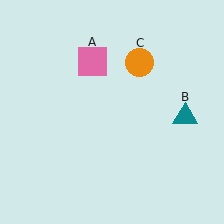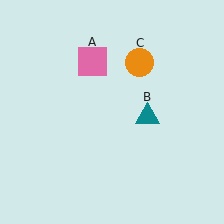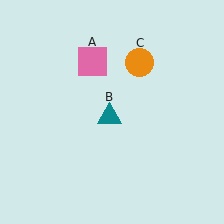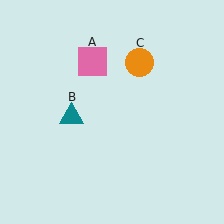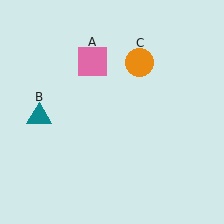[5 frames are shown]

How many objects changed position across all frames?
1 object changed position: teal triangle (object B).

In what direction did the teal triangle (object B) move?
The teal triangle (object B) moved left.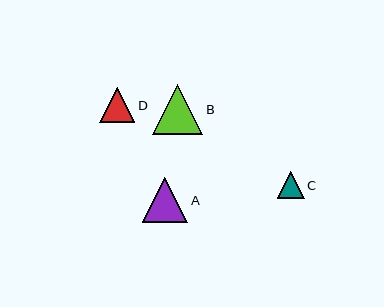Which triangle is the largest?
Triangle B is the largest with a size of approximately 50 pixels.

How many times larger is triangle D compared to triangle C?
Triangle D is approximately 1.3 times the size of triangle C.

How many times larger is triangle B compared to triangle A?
Triangle B is approximately 1.1 times the size of triangle A.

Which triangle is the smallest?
Triangle C is the smallest with a size of approximately 27 pixels.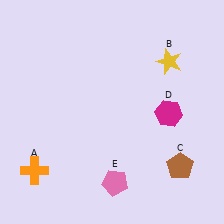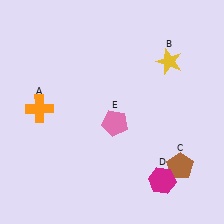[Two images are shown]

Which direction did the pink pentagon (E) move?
The pink pentagon (E) moved up.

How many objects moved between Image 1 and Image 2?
3 objects moved between the two images.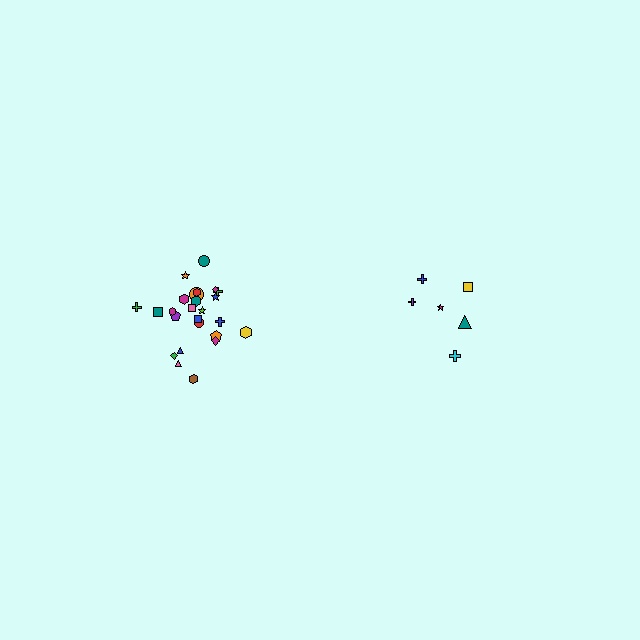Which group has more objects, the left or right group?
The left group.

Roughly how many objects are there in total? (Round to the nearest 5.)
Roughly 30 objects in total.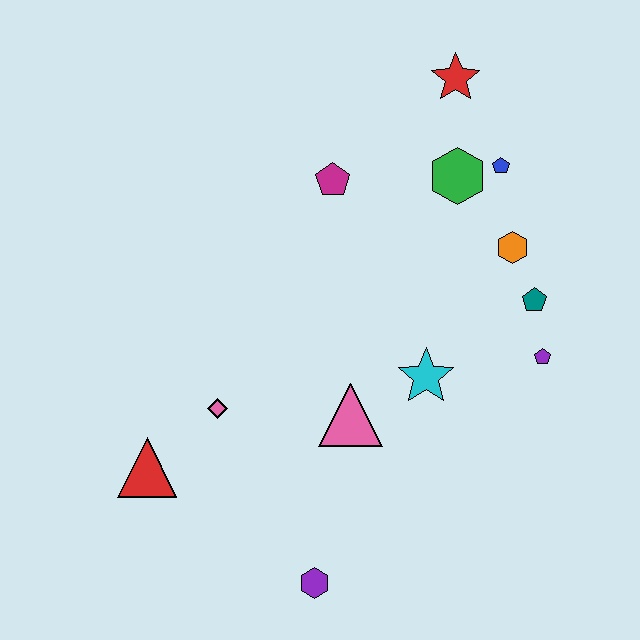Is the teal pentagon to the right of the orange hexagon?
Yes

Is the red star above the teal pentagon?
Yes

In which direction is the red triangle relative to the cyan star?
The red triangle is to the left of the cyan star.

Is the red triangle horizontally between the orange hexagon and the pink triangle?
No